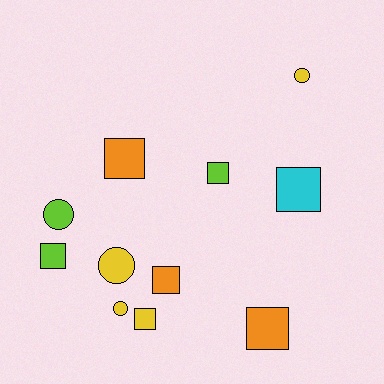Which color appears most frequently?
Yellow, with 4 objects.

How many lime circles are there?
There is 1 lime circle.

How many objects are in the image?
There are 11 objects.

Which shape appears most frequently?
Square, with 7 objects.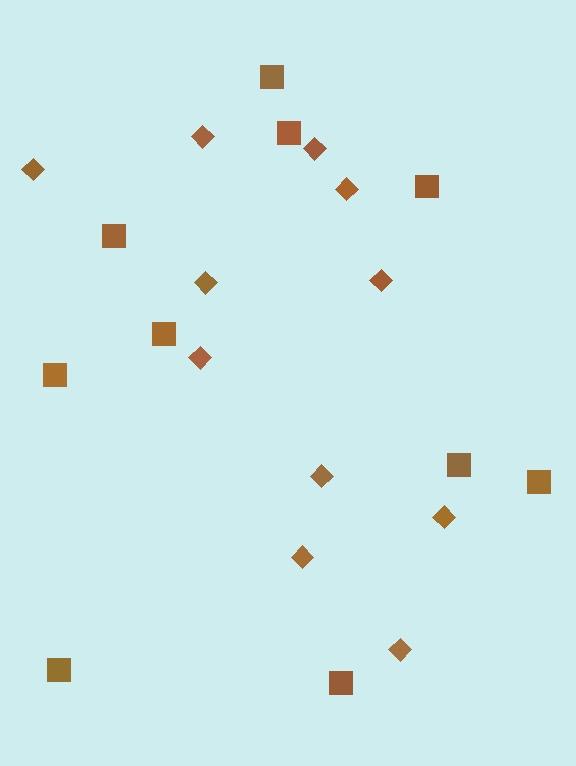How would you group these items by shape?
There are 2 groups: one group of squares (10) and one group of diamonds (11).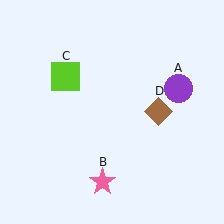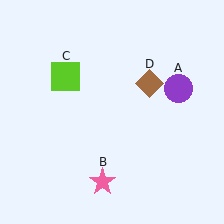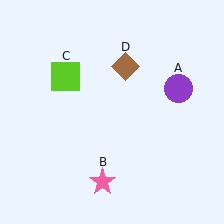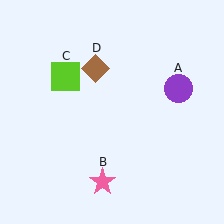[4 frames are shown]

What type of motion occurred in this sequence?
The brown diamond (object D) rotated counterclockwise around the center of the scene.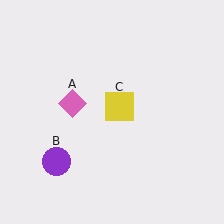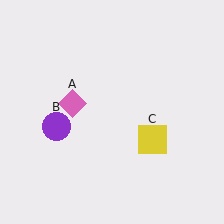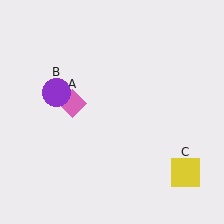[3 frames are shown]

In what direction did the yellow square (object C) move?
The yellow square (object C) moved down and to the right.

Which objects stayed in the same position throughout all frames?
Pink diamond (object A) remained stationary.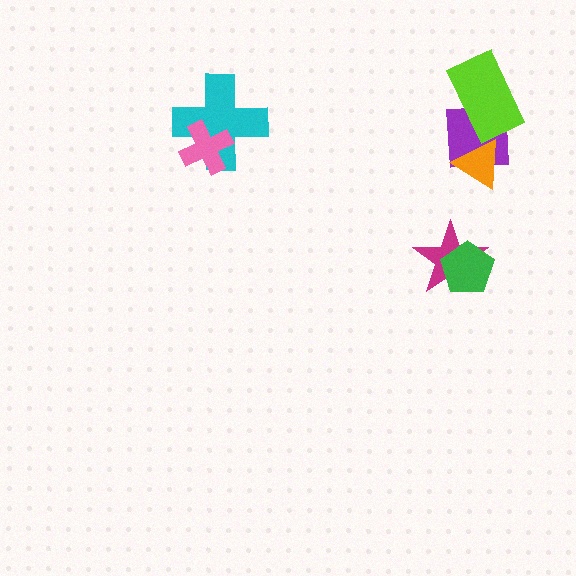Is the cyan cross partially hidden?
Yes, it is partially covered by another shape.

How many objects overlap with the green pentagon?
1 object overlaps with the green pentagon.